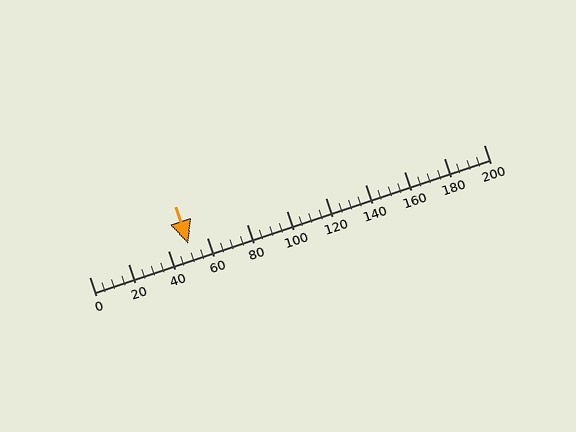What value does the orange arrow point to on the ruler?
The orange arrow points to approximately 50.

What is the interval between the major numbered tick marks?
The major tick marks are spaced 20 units apart.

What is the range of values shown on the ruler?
The ruler shows values from 0 to 200.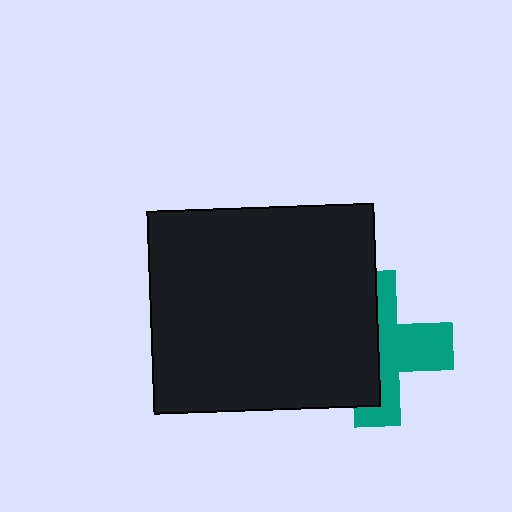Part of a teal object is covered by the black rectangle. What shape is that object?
It is a cross.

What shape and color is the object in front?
The object in front is a black rectangle.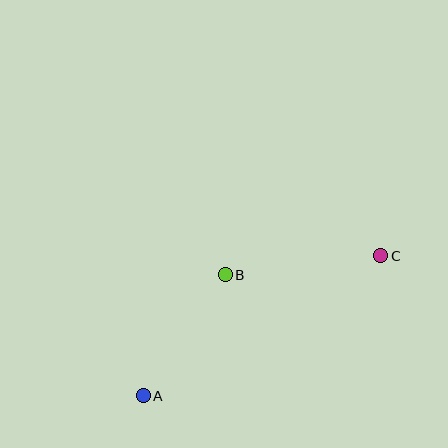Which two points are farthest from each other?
Points A and C are farthest from each other.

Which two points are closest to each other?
Points A and B are closest to each other.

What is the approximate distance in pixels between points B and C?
The distance between B and C is approximately 156 pixels.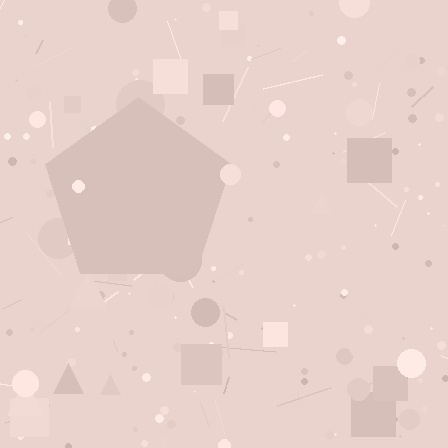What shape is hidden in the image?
A pentagon is hidden in the image.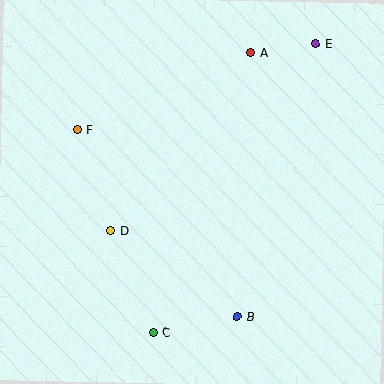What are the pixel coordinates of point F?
Point F is at (78, 129).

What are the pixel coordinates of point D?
Point D is at (111, 231).